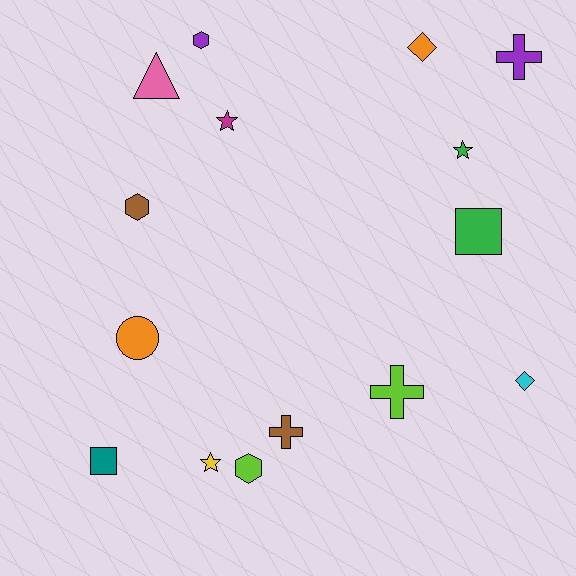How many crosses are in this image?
There are 3 crosses.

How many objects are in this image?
There are 15 objects.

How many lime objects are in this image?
There are 2 lime objects.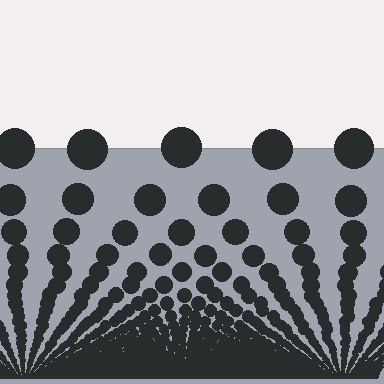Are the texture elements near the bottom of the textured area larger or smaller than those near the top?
Smaller. The gradient is inverted — elements near the bottom are smaller and denser.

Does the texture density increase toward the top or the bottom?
Density increases toward the bottom.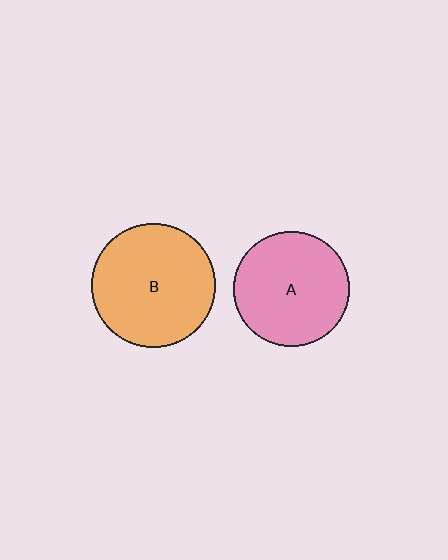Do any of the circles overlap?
No, none of the circles overlap.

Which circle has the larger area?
Circle B (orange).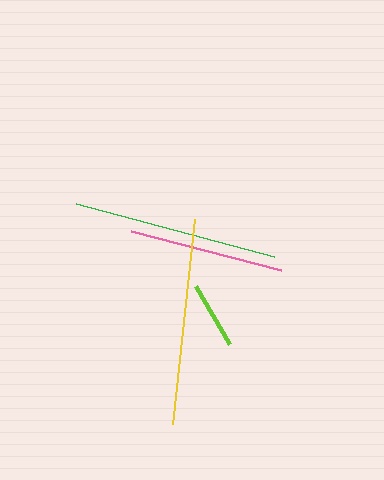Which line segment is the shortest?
The lime line is the shortest at approximately 67 pixels.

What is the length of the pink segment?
The pink segment is approximately 155 pixels long.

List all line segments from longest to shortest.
From longest to shortest: yellow, green, pink, lime.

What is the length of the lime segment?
The lime segment is approximately 67 pixels long.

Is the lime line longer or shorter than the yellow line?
The yellow line is longer than the lime line.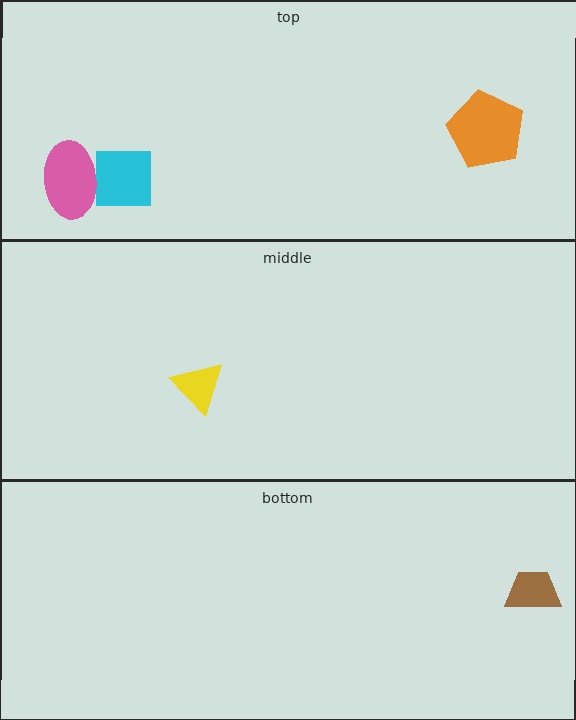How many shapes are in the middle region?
1.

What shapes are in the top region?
The cyan square, the orange pentagon, the pink ellipse.